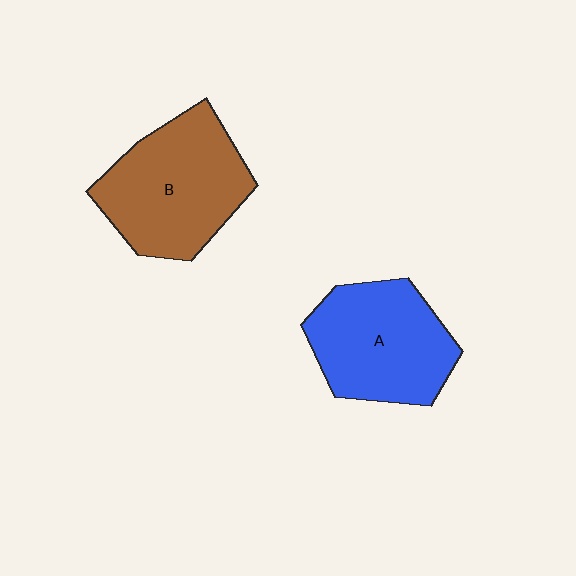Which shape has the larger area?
Shape B (brown).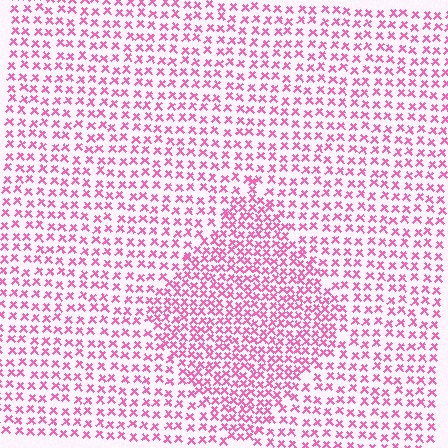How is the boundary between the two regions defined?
The boundary is defined by a change in element density (approximately 1.7x ratio). All elements are the same color, size, and shape.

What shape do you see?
I see a diamond.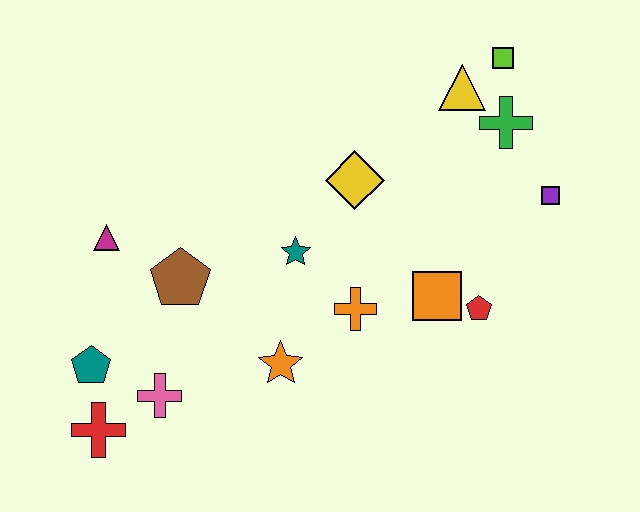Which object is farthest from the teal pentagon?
The lime square is farthest from the teal pentagon.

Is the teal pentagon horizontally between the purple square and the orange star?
No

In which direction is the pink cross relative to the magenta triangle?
The pink cross is below the magenta triangle.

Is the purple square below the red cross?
No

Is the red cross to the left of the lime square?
Yes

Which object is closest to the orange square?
The red pentagon is closest to the orange square.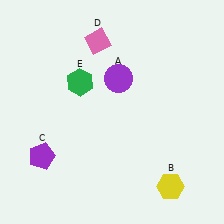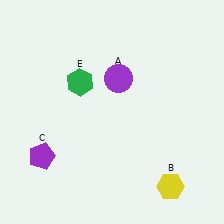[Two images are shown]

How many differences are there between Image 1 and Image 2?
There is 1 difference between the two images.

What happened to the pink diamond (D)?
The pink diamond (D) was removed in Image 2. It was in the top-left area of Image 1.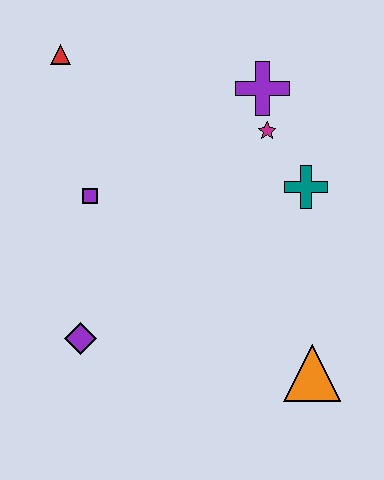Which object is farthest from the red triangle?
The orange triangle is farthest from the red triangle.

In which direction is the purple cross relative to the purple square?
The purple cross is to the right of the purple square.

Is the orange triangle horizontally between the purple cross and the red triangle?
No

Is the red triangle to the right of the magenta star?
No